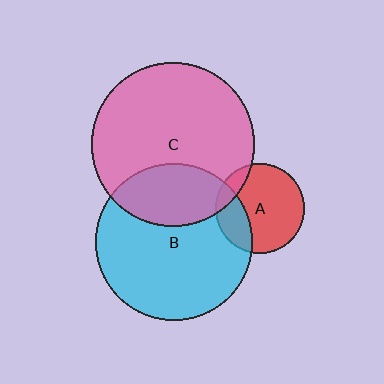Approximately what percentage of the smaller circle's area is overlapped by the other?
Approximately 30%.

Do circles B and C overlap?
Yes.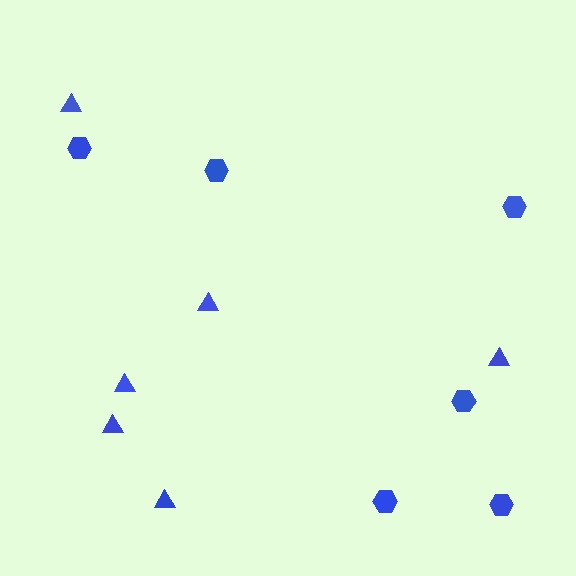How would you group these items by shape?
There are 2 groups: one group of hexagons (6) and one group of triangles (6).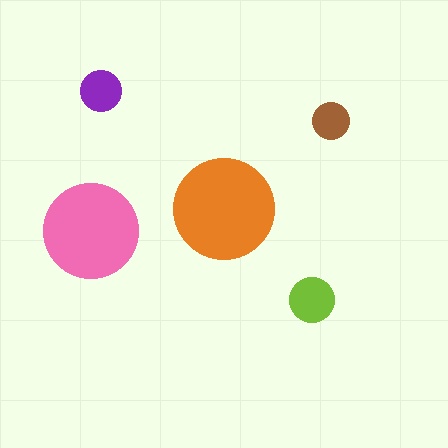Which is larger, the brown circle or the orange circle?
The orange one.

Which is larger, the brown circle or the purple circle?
The purple one.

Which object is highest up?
The purple circle is topmost.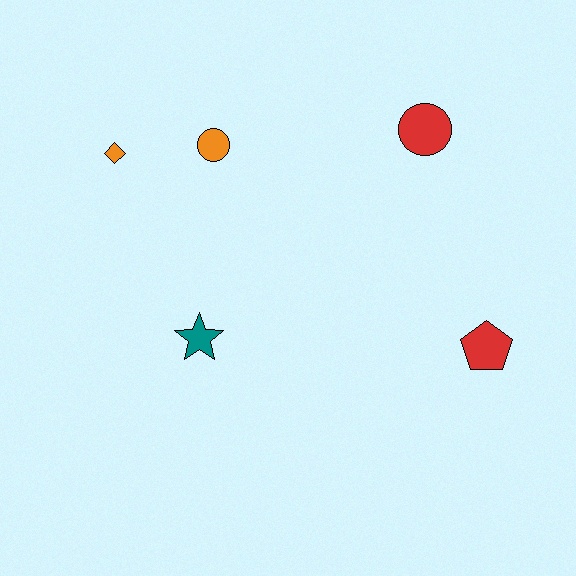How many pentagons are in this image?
There is 1 pentagon.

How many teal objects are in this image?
There is 1 teal object.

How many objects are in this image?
There are 5 objects.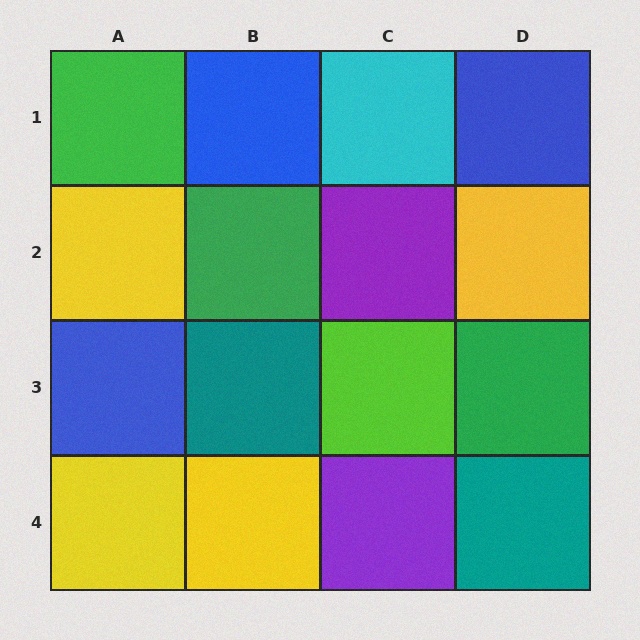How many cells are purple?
2 cells are purple.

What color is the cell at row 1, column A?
Green.